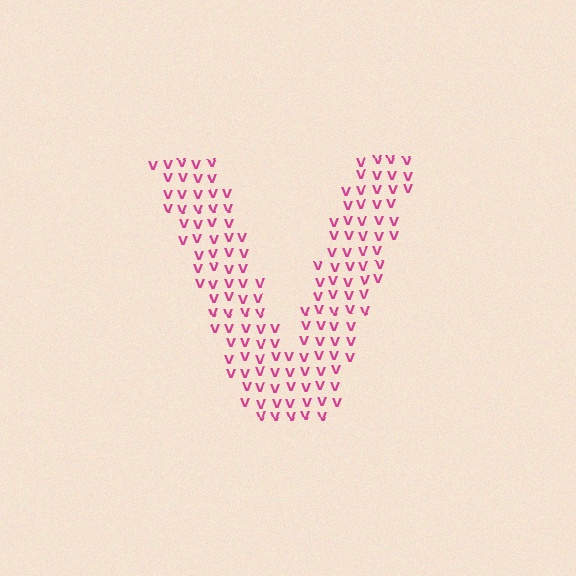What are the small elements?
The small elements are letter V's.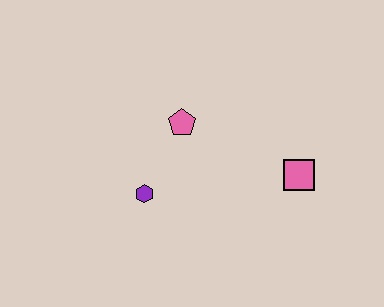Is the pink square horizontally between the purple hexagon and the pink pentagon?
No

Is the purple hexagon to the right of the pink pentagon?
No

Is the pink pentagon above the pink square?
Yes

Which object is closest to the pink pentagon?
The purple hexagon is closest to the pink pentagon.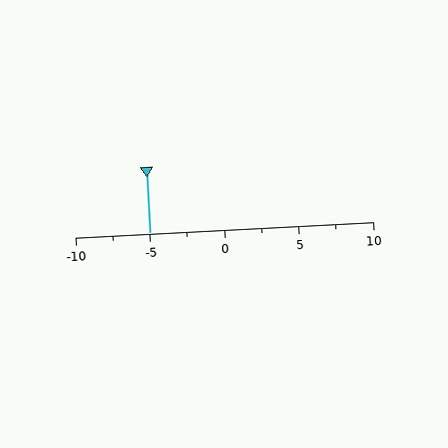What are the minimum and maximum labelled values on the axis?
The axis runs from -10 to 10.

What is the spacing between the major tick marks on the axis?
The major ticks are spaced 5 apart.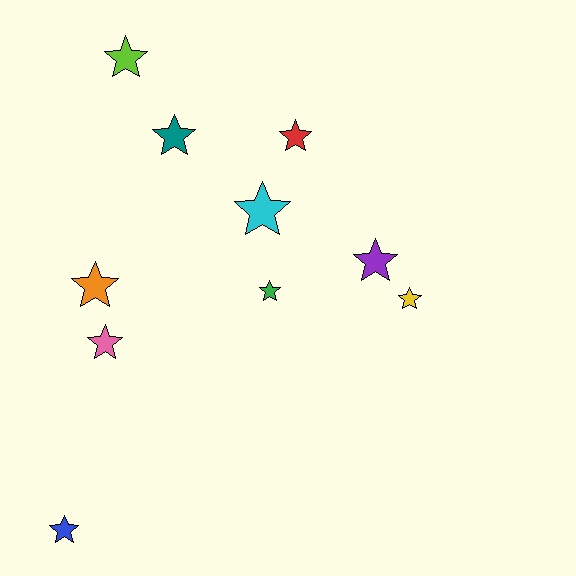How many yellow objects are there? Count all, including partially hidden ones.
There is 1 yellow object.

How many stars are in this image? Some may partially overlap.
There are 10 stars.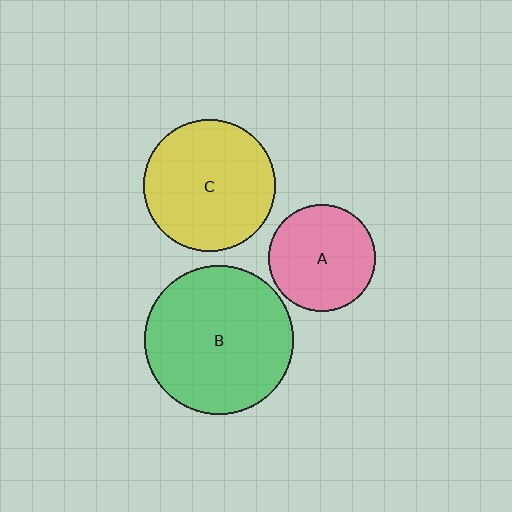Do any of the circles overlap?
No, none of the circles overlap.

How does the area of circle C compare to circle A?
Approximately 1.5 times.